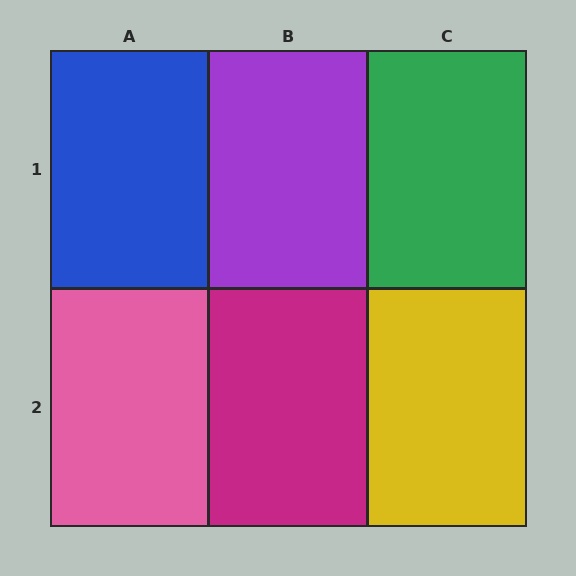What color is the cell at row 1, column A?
Blue.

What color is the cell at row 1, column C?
Green.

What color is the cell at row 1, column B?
Purple.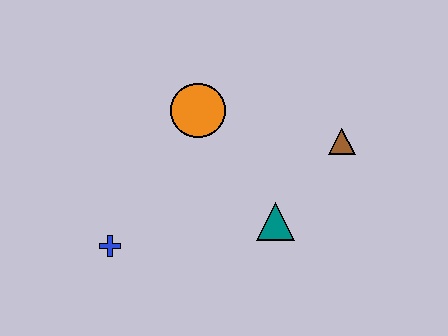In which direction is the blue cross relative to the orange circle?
The blue cross is below the orange circle.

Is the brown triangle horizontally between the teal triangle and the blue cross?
No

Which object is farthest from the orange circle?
The blue cross is farthest from the orange circle.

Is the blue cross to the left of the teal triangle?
Yes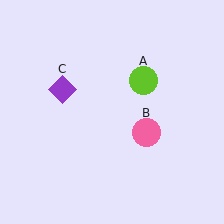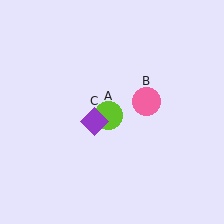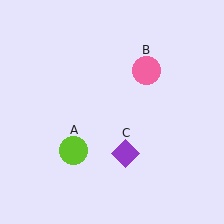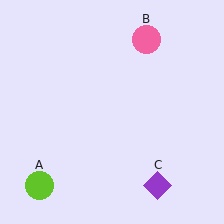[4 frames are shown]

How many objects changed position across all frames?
3 objects changed position: lime circle (object A), pink circle (object B), purple diamond (object C).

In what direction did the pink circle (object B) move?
The pink circle (object B) moved up.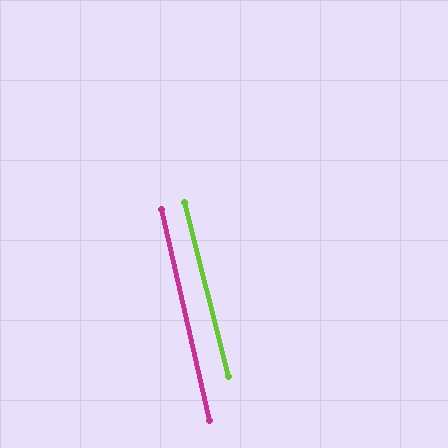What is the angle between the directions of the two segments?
Approximately 1 degree.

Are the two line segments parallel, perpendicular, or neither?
Parallel — their directions differ by only 1.1°.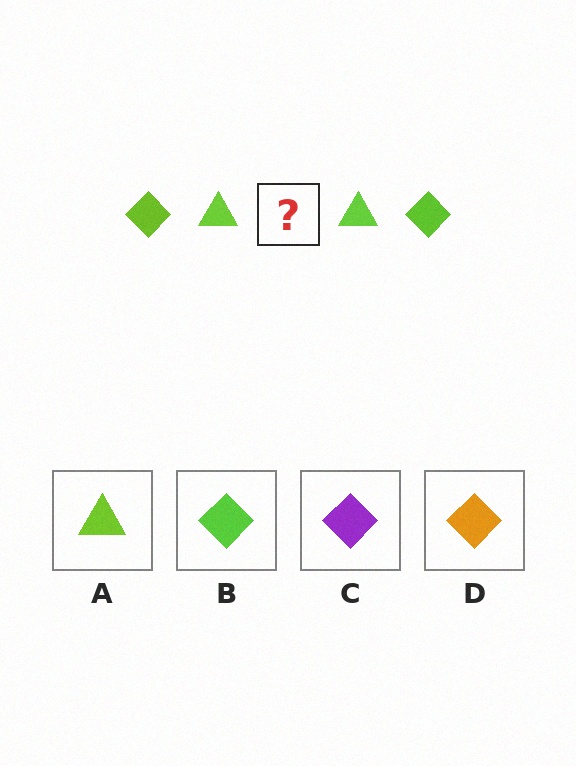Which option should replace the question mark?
Option B.